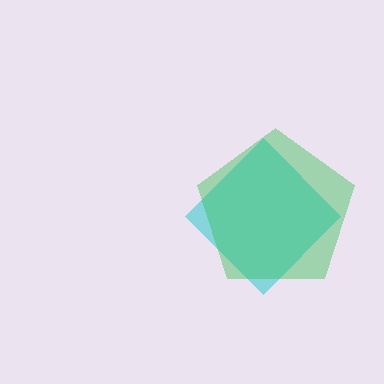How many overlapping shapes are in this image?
There are 2 overlapping shapes in the image.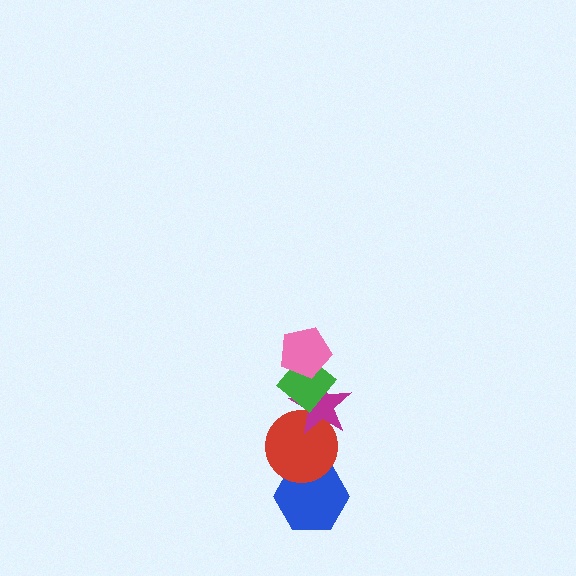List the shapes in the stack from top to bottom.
From top to bottom: the pink pentagon, the green diamond, the magenta star, the red circle, the blue hexagon.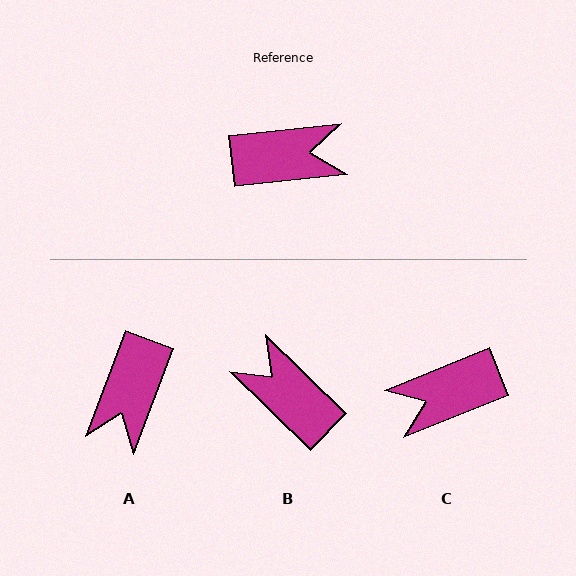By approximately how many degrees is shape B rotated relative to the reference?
Approximately 130 degrees counter-clockwise.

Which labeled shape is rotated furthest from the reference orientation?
C, about 164 degrees away.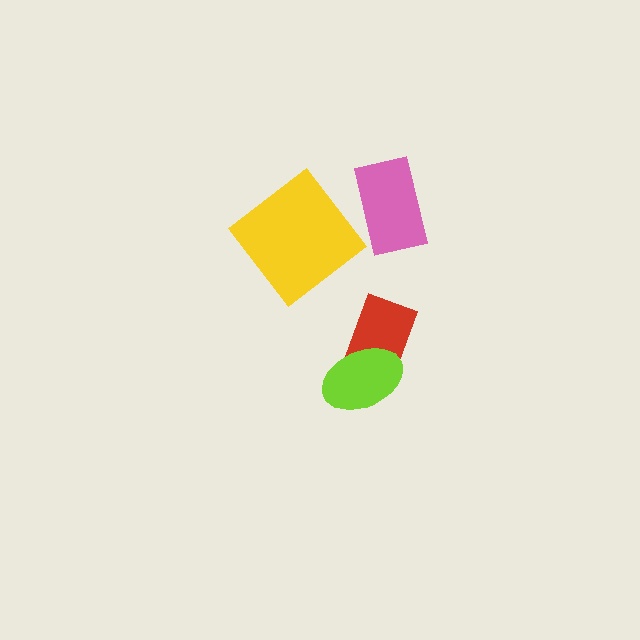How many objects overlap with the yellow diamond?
0 objects overlap with the yellow diamond.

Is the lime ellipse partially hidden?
No, no other shape covers it.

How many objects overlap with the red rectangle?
1 object overlaps with the red rectangle.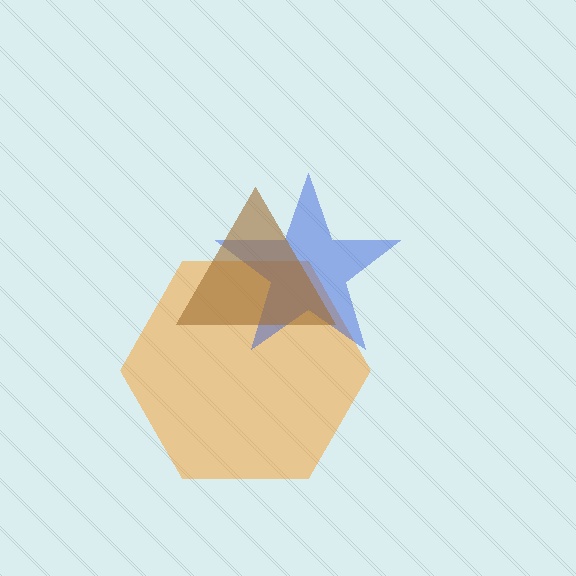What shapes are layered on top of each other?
The layered shapes are: an orange hexagon, a blue star, a brown triangle.